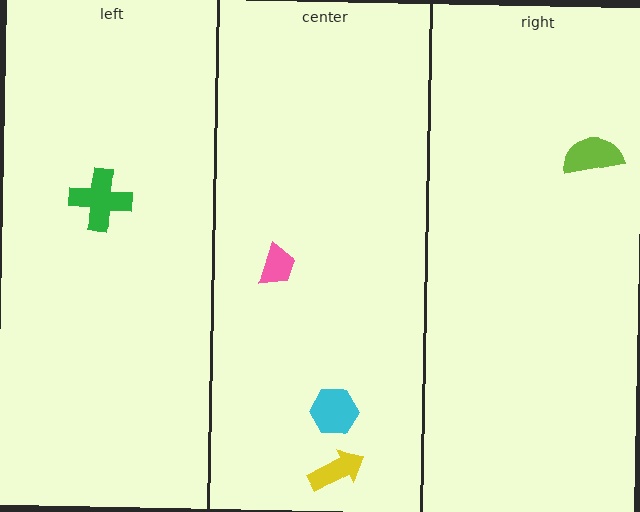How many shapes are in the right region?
1.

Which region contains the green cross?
The left region.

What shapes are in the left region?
The green cross.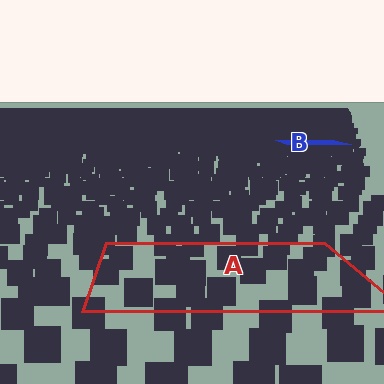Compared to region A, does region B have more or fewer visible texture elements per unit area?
Region B has more texture elements per unit area — they are packed more densely because it is farther away.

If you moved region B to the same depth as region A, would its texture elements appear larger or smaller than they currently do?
They would appear larger. At a closer depth, the same texture elements are projected at a bigger on-screen size.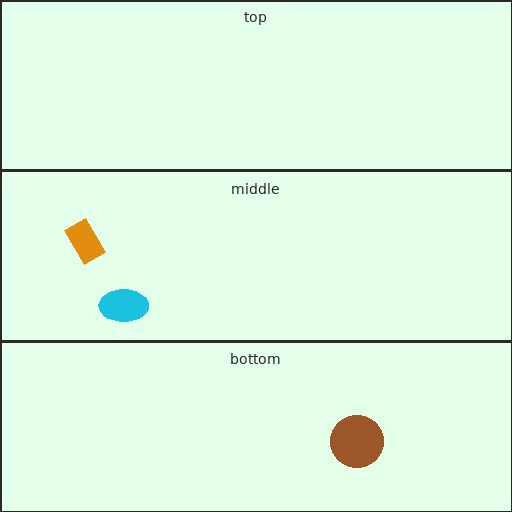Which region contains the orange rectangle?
The middle region.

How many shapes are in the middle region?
2.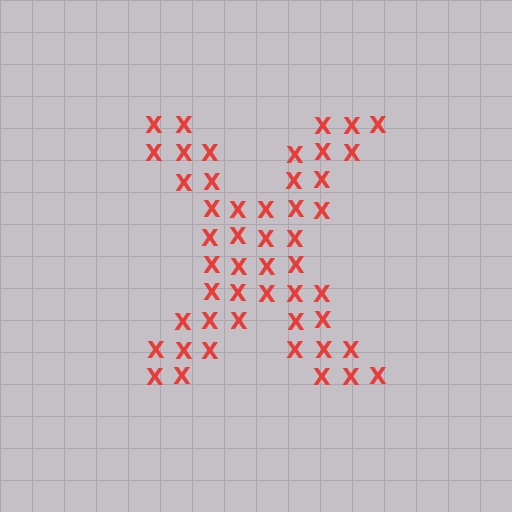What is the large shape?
The large shape is the letter X.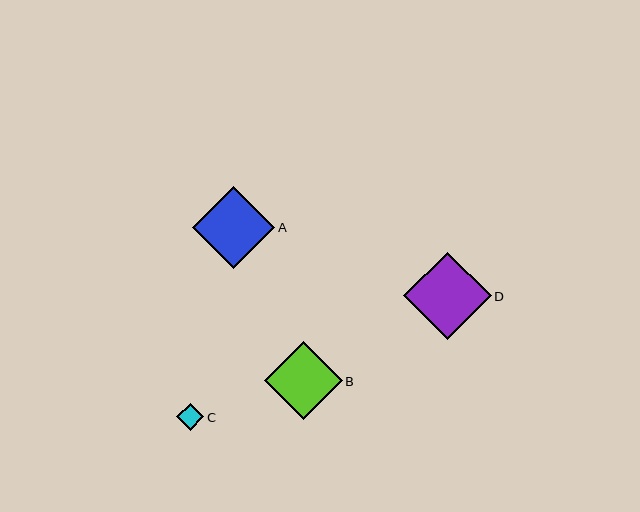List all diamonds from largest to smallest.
From largest to smallest: D, A, B, C.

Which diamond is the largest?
Diamond D is the largest with a size of approximately 88 pixels.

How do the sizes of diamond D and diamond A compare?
Diamond D and diamond A are approximately the same size.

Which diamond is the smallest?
Diamond C is the smallest with a size of approximately 27 pixels.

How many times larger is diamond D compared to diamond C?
Diamond D is approximately 3.3 times the size of diamond C.